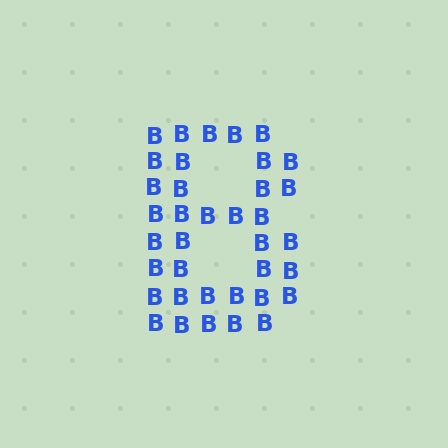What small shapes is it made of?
It is made of small letter B's.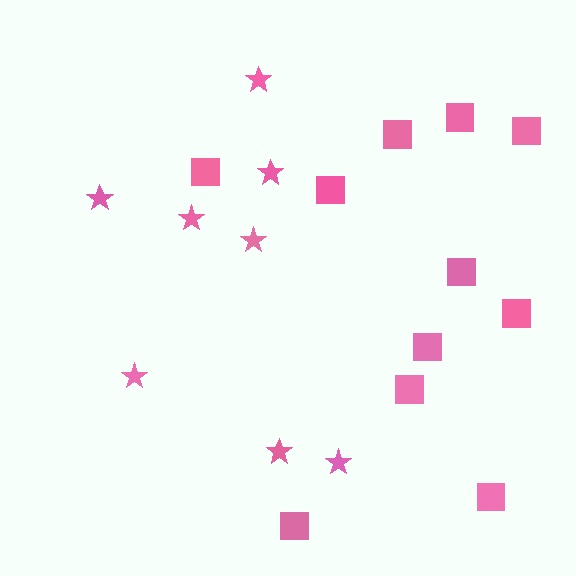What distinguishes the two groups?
There are 2 groups: one group of stars (8) and one group of squares (11).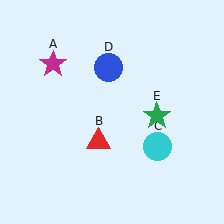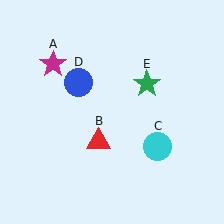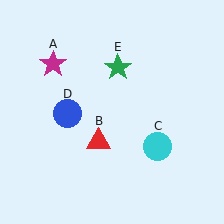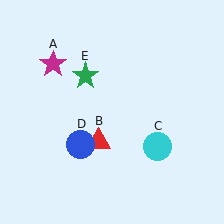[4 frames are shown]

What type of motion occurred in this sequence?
The blue circle (object D), green star (object E) rotated counterclockwise around the center of the scene.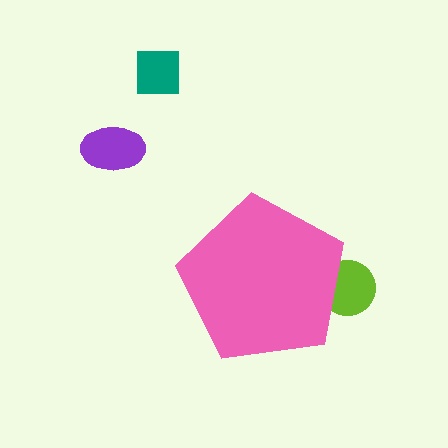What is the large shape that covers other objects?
A pink pentagon.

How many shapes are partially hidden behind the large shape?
1 shape is partially hidden.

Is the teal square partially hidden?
No, the teal square is fully visible.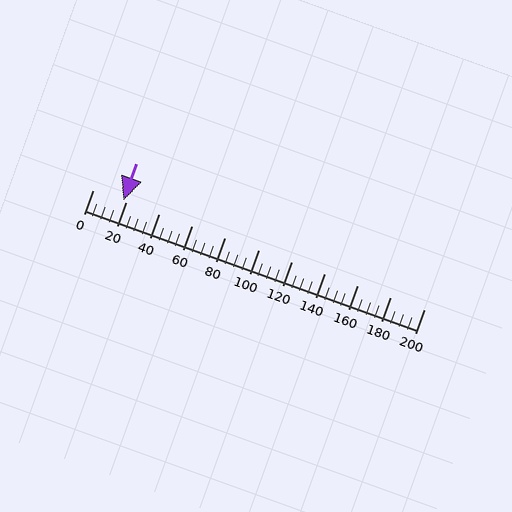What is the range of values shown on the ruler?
The ruler shows values from 0 to 200.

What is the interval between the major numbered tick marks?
The major tick marks are spaced 20 units apart.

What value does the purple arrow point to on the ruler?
The purple arrow points to approximately 18.